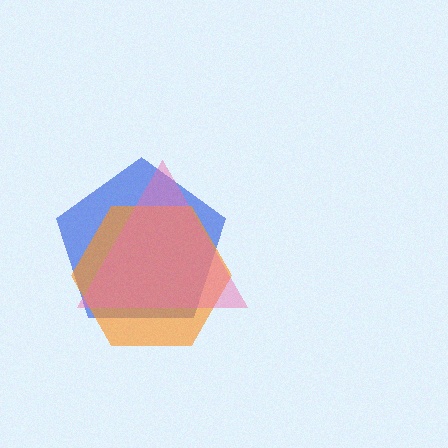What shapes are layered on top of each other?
The layered shapes are: a blue pentagon, an orange hexagon, a pink triangle.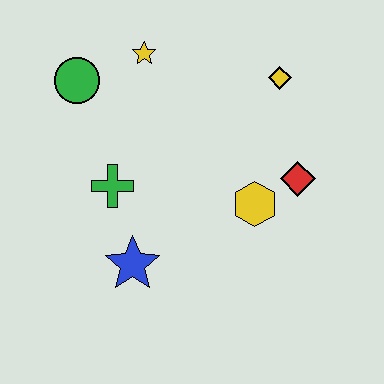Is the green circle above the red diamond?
Yes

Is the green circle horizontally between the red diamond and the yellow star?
No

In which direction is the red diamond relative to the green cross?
The red diamond is to the right of the green cross.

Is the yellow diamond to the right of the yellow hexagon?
Yes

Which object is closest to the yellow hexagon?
The red diamond is closest to the yellow hexagon.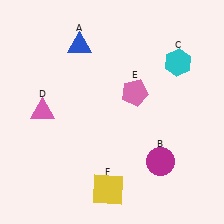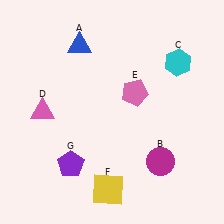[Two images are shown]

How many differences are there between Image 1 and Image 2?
There is 1 difference between the two images.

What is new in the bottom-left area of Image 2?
A purple pentagon (G) was added in the bottom-left area of Image 2.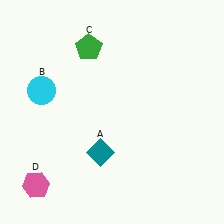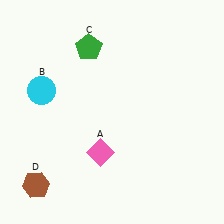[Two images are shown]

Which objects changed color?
A changed from teal to pink. D changed from pink to brown.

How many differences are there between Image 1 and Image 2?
There are 2 differences between the two images.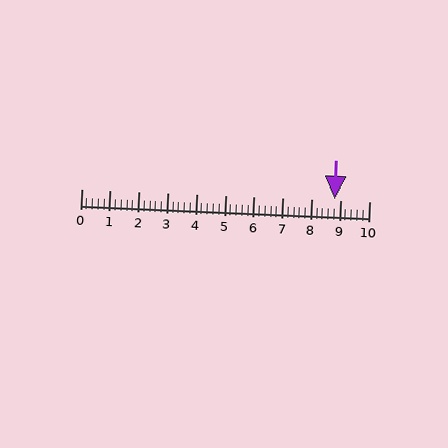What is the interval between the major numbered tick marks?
The major tick marks are spaced 1 units apart.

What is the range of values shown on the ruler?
The ruler shows values from 0 to 10.